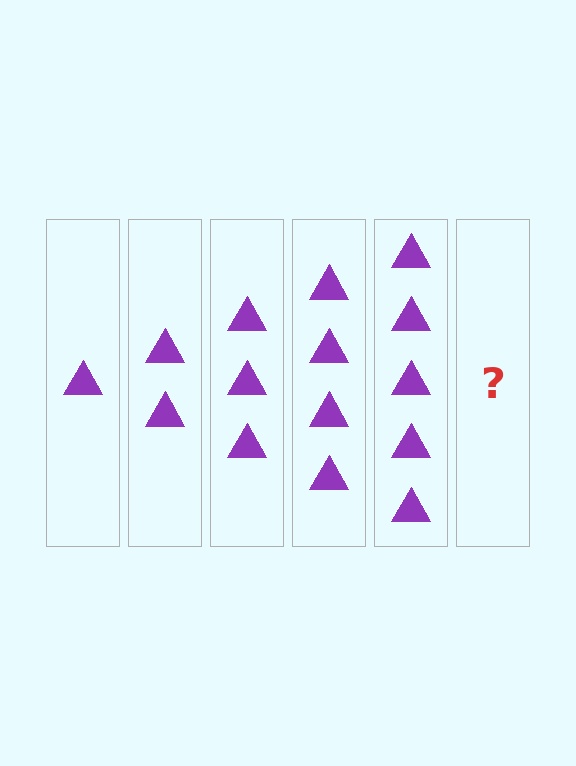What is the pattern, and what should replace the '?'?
The pattern is that each step adds one more triangle. The '?' should be 6 triangles.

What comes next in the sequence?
The next element should be 6 triangles.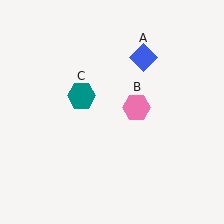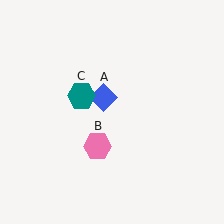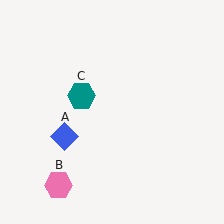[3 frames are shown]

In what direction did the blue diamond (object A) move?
The blue diamond (object A) moved down and to the left.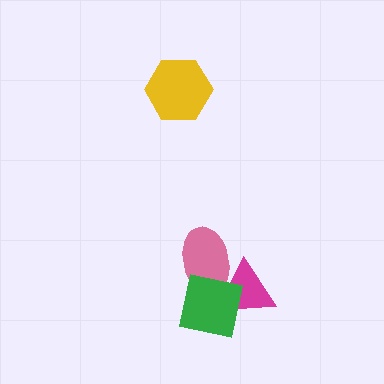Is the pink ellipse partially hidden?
Yes, it is partially covered by another shape.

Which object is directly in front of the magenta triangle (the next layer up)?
The pink ellipse is directly in front of the magenta triangle.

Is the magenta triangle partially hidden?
Yes, it is partially covered by another shape.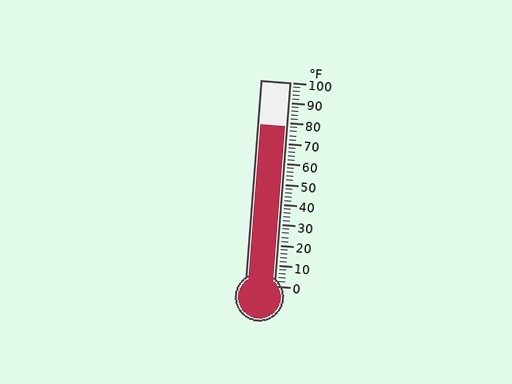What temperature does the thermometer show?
The thermometer shows approximately 78°F.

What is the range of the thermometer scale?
The thermometer scale ranges from 0°F to 100°F.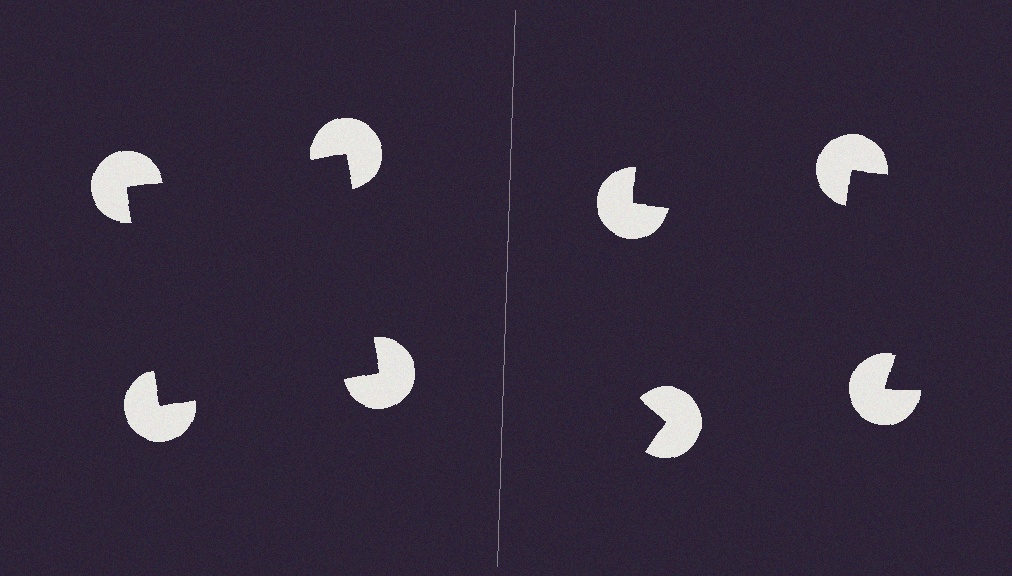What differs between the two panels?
The pac-man discs are positioned identically on both sides; only the wedge orientations differ. On the left they align to a square; on the right they are misaligned.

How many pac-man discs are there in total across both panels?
8 — 4 on each side.